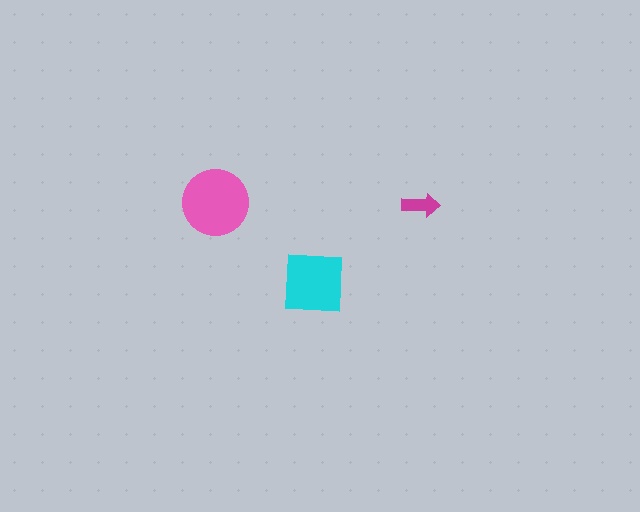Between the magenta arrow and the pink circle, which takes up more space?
The pink circle.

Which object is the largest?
The pink circle.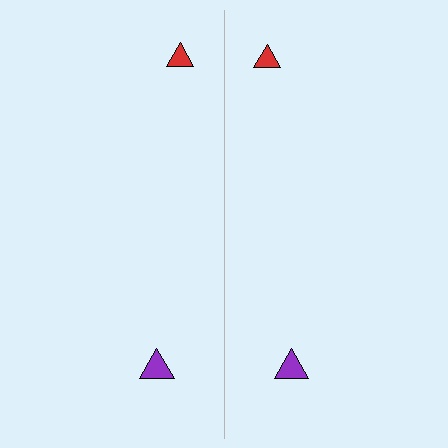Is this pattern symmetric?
Yes, this pattern has bilateral (reflection) symmetry.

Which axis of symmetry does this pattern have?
The pattern has a vertical axis of symmetry running through the center of the image.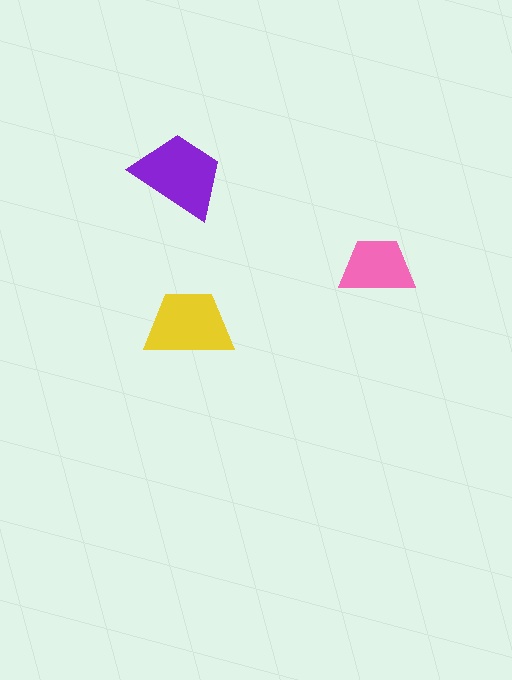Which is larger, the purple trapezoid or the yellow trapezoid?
The purple one.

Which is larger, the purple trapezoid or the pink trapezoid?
The purple one.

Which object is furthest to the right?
The pink trapezoid is rightmost.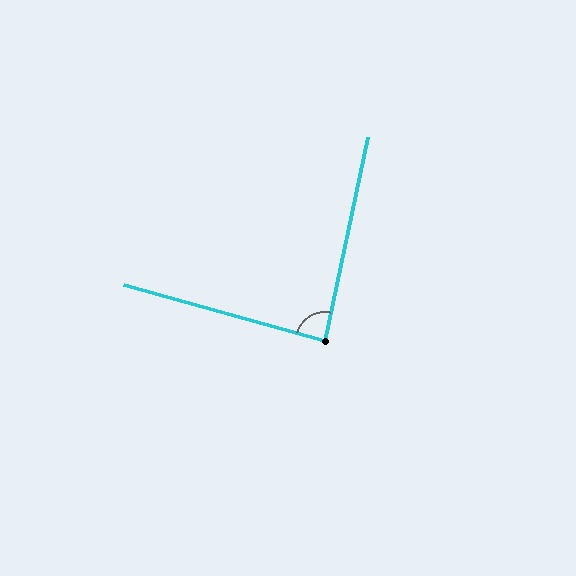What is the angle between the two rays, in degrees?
Approximately 87 degrees.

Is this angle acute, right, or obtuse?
It is approximately a right angle.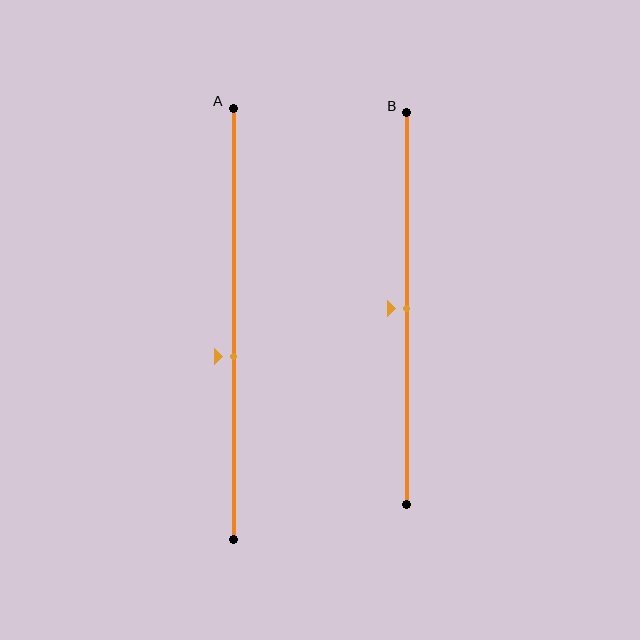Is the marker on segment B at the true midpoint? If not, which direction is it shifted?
Yes, the marker on segment B is at the true midpoint.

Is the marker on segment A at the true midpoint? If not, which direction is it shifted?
No, the marker on segment A is shifted downward by about 8% of the segment length.